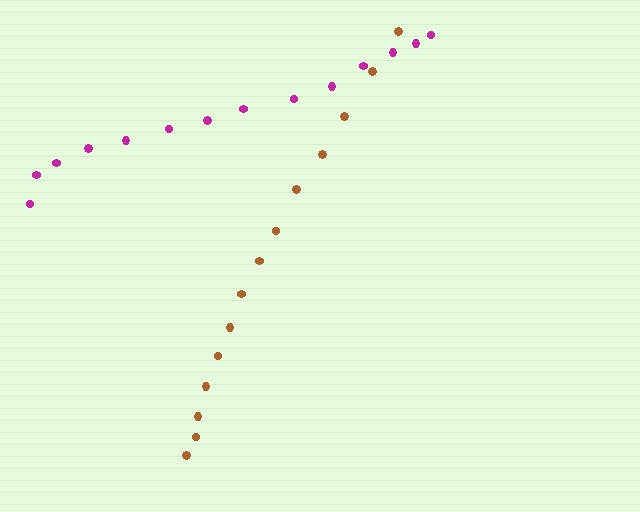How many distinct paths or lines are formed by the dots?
There are 2 distinct paths.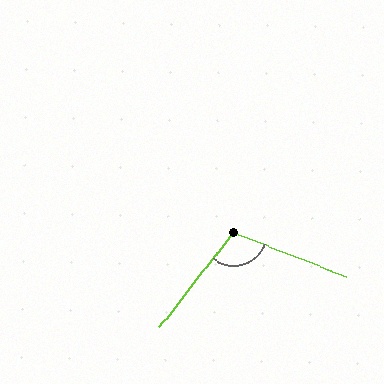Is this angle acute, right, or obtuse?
It is obtuse.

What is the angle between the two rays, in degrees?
Approximately 107 degrees.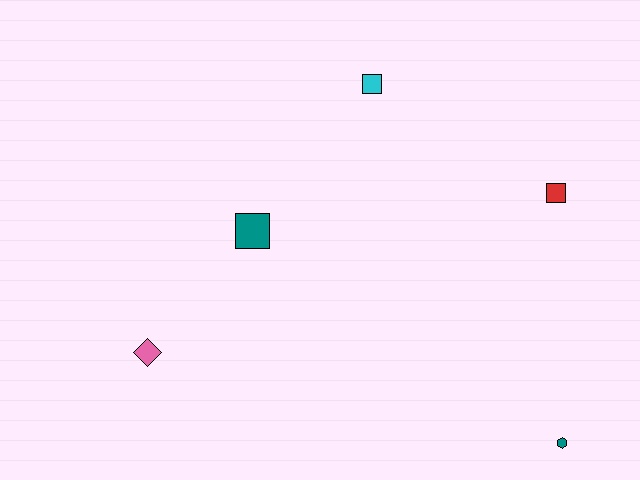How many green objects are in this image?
There are no green objects.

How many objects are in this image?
There are 5 objects.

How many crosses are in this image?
There are no crosses.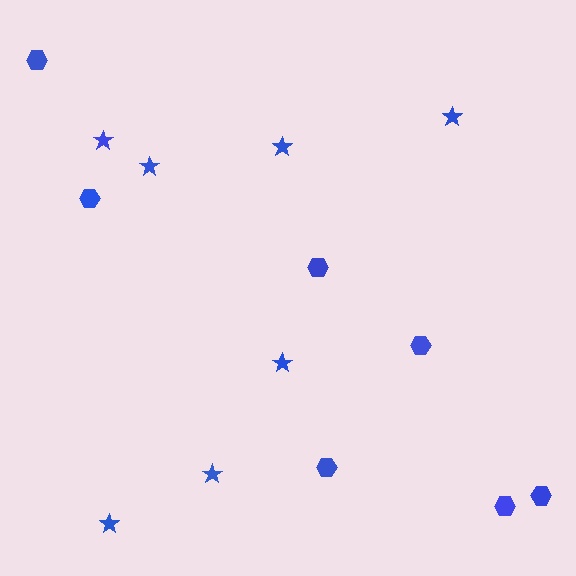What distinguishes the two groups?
There are 2 groups: one group of stars (7) and one group of hexagons (7).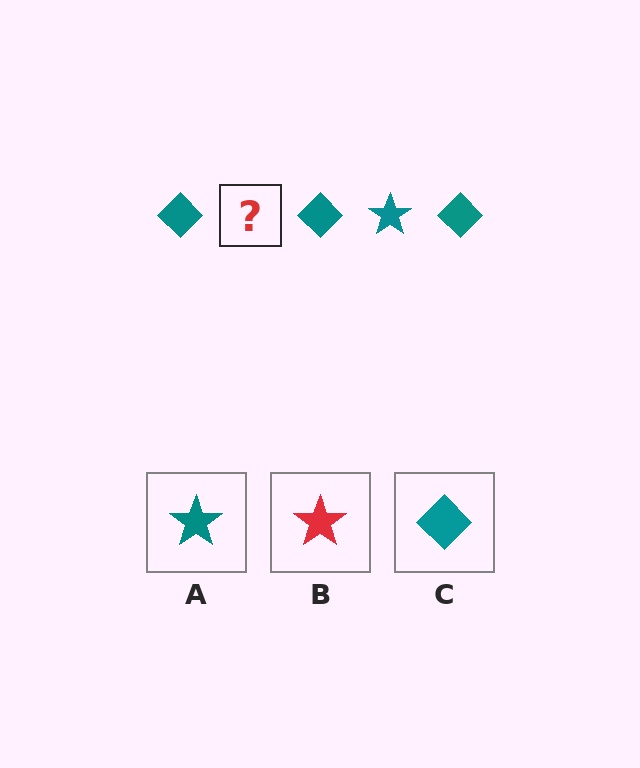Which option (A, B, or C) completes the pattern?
A.